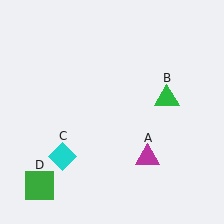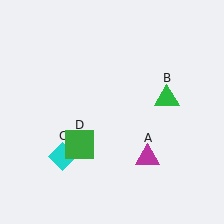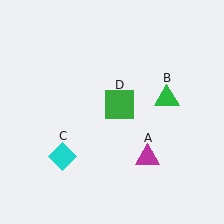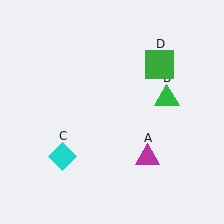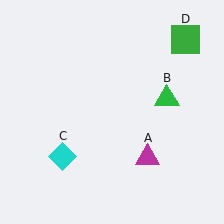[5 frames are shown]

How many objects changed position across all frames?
1 object changed position: green square (object D).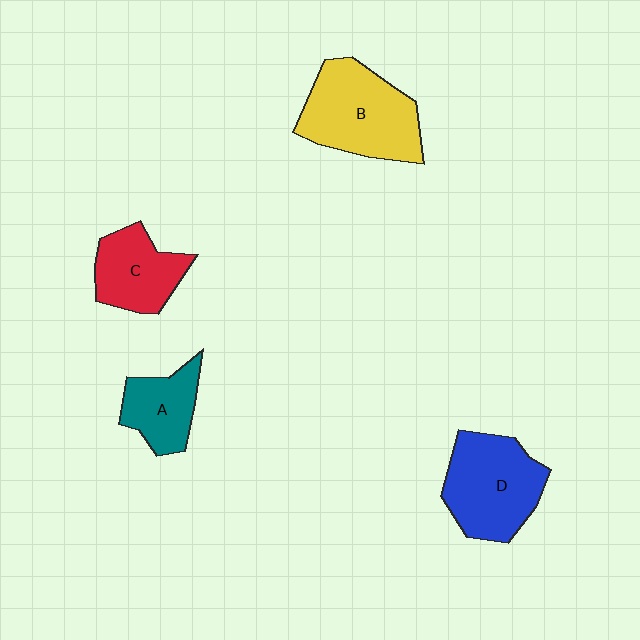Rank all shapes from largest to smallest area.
From largest to smallest: B (yellow), D (blue), C (red), A (teal).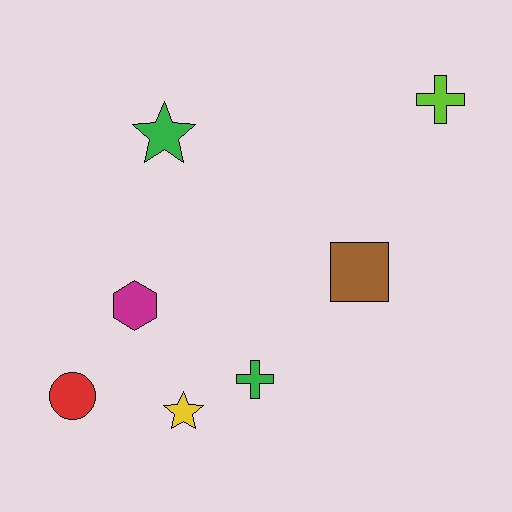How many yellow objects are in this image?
There is 1 yellow object.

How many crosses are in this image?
There are 2 crosses.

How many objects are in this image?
There are 7 objects.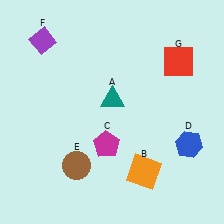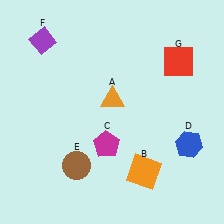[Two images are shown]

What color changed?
The triangle (A) changed from teal in Image 1 to orange in Image 2.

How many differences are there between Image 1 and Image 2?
There is 1 difference between the two images.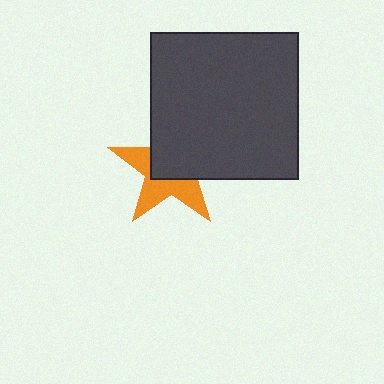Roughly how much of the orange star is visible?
About half of it is visible (roughly 46%).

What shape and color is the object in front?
The object in front is a dark gray square.